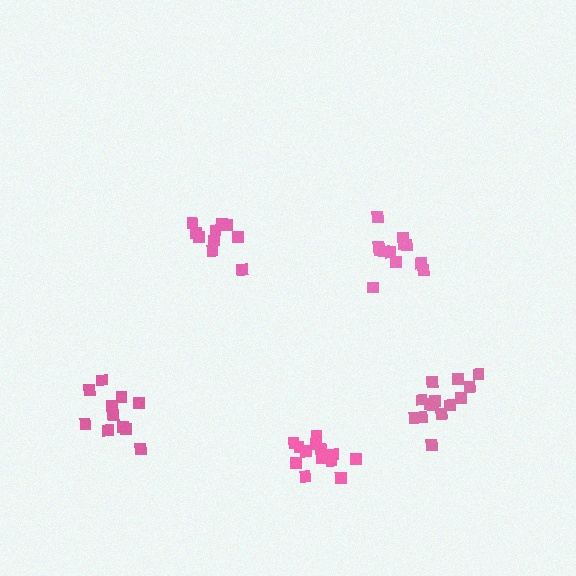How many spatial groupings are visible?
There are 5 spatial groupings.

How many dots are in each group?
Group 1: 10 dots, Group 2: 12 dots, Group 3: 13 dots, Group 4: 11 dots, Group 5: 14 dots (60 total).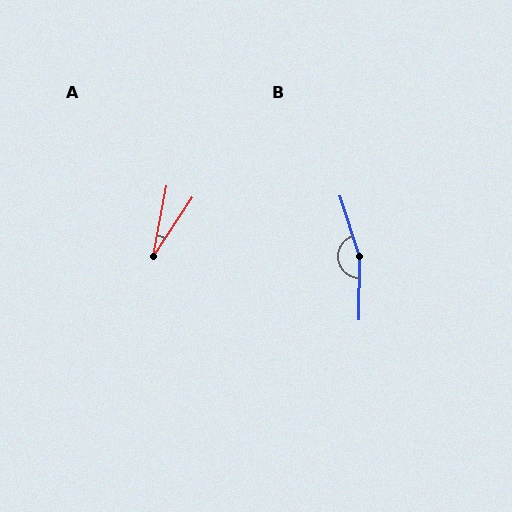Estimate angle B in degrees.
Approximately 162 degrees.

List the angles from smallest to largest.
A (22°), B (162°).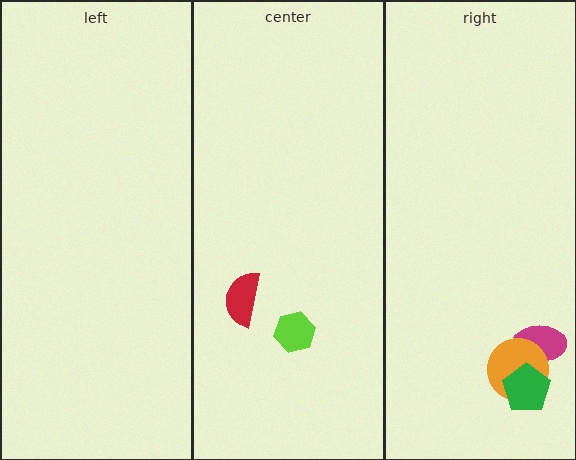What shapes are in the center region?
The lime hexagon, the red semicircle.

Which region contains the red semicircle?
The center region.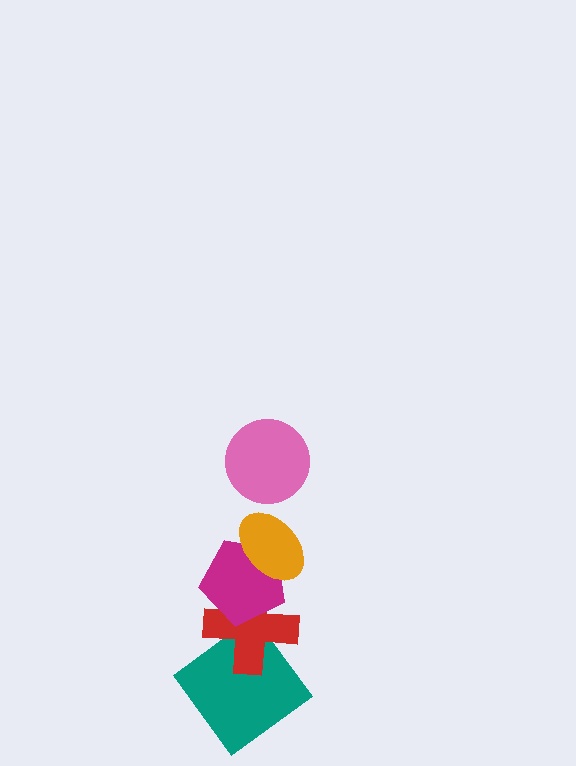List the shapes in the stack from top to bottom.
From top to bottom: the pink circle, the orange ellipse, the magenta pentagon, the red cross, the teal diamond.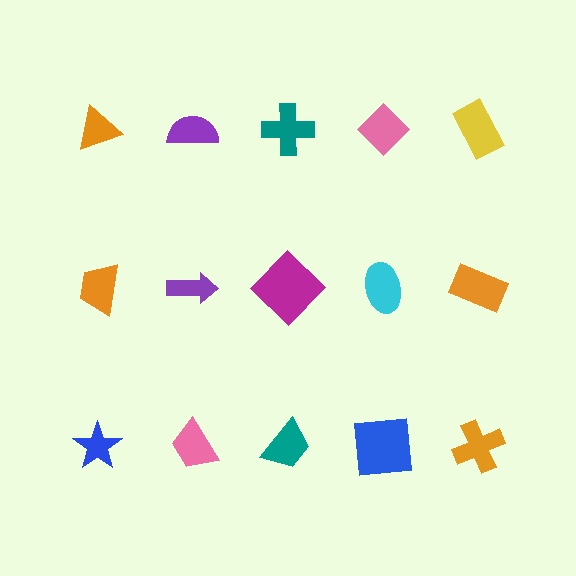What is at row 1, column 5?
A yellow rectangle.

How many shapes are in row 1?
5 shapes.